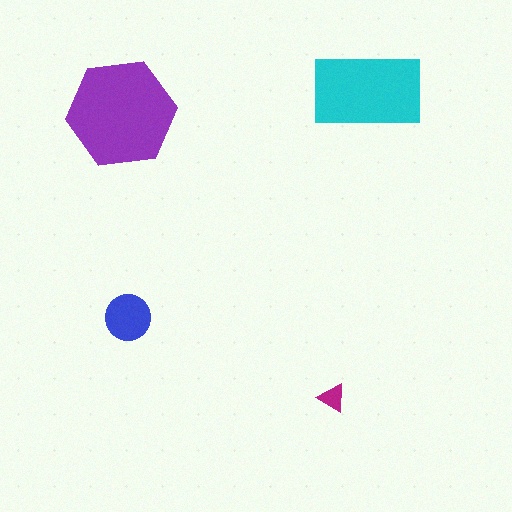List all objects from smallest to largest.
The magenta triangle, the blue circle, the cyan rectangle, the purple hexagon.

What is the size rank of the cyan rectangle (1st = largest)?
2nd.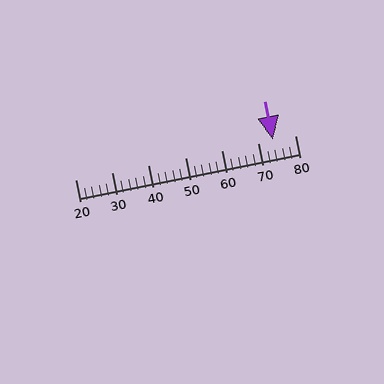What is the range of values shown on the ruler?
The ruler shows values from 20 to 80.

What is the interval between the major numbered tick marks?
The major tick marks are spaced 10 units apart.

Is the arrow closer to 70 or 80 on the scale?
The arrow is closer to 70.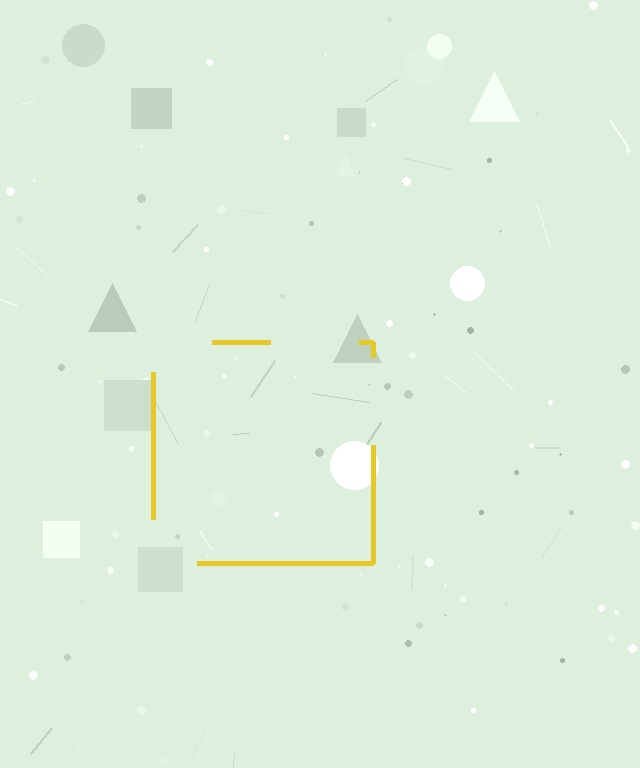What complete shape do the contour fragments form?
The contour fragments form a square.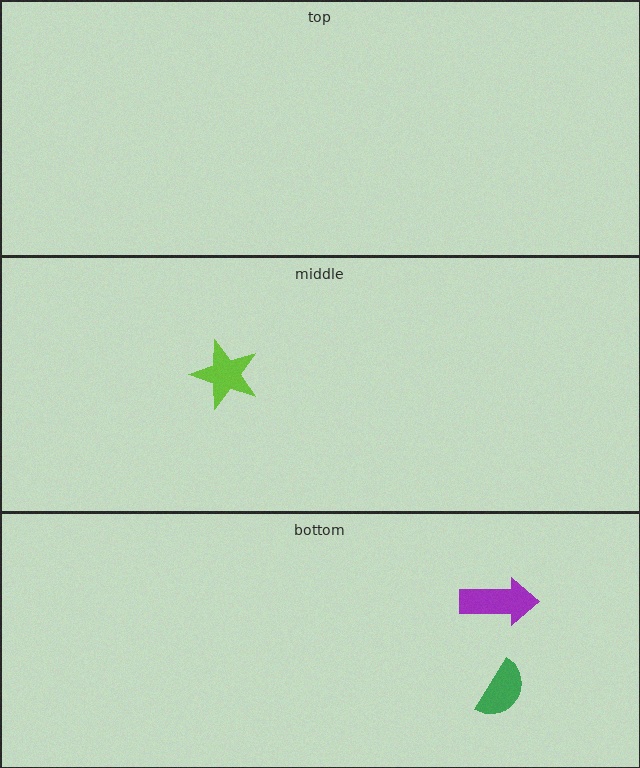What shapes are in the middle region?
The lime star.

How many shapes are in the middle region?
1.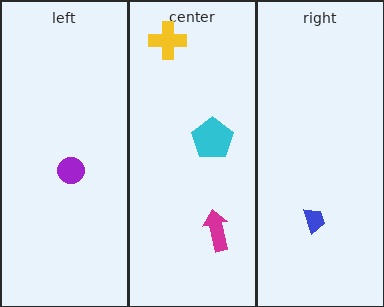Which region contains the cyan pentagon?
The center region.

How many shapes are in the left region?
1.